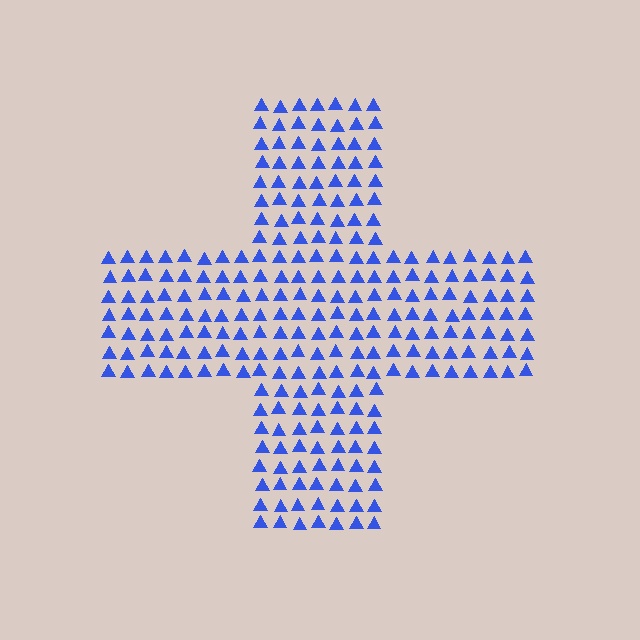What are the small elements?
The small elements are triangles.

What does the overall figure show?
The overall figure shows a cross.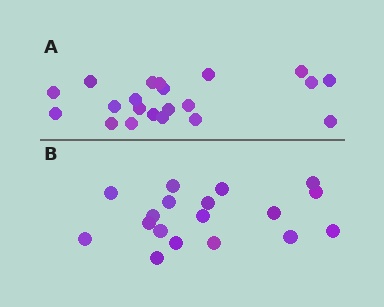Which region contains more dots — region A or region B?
Region A (the top region) has more dots.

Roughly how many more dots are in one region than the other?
Region A has just a few more — roughly 2 or 3 more dots than region B.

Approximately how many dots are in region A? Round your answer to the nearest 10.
About 20 dots. (The exact count is 21, which rounds to 20.)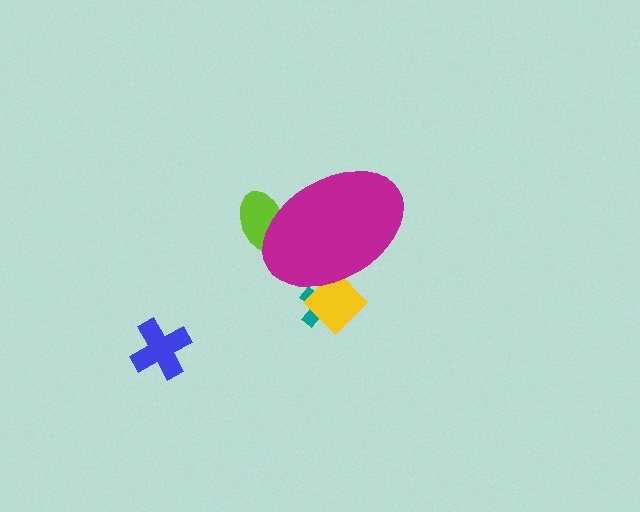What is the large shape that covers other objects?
A magenta ellipse.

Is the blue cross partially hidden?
No, the blue cross is fully visible.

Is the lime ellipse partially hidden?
Yes, the lime ellipse is partially hidden behind the magenta ellipse.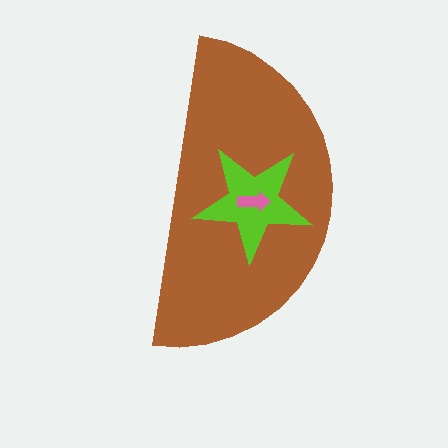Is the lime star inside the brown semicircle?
Yes.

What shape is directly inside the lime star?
The pink arrow.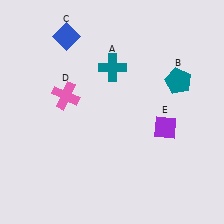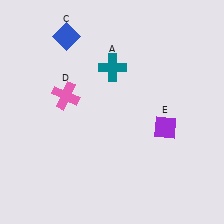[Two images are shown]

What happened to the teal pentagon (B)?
The teal pentagon (B) was removed in Image 2. It was in the top-right area of Image 1.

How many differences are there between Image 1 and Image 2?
There is 1 difference between the two images.